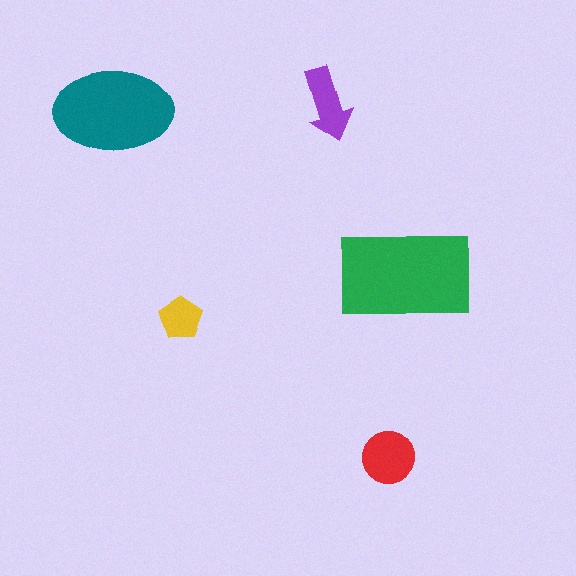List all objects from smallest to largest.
The yellow pentagon, the purple arrow, the red circle, the teal ellipse, the green rectangle.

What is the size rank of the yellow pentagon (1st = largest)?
5th.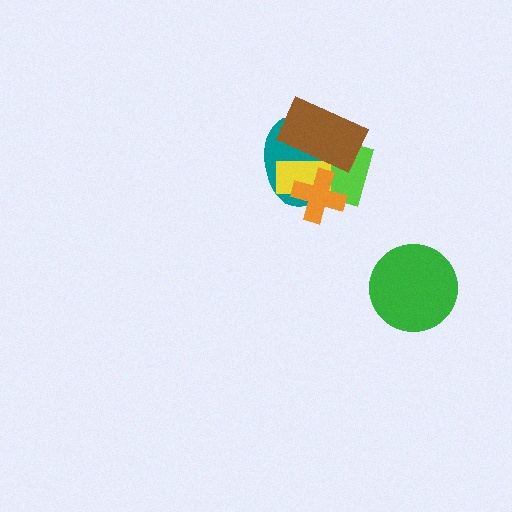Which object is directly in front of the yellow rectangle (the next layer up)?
The orange cross is directly in front of the yellow rectangle.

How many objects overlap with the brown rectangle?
3 objects overlap with the brown rectangle.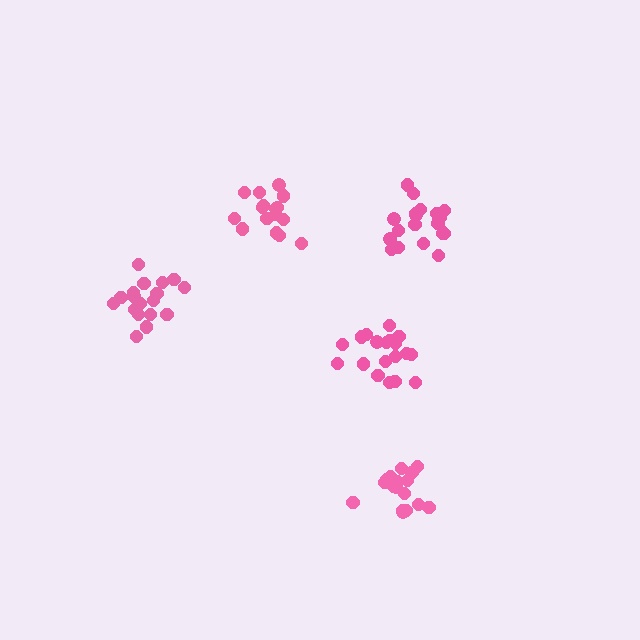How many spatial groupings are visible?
There are 5 spatial groupings.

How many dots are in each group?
Group 1: 21 dots, Group 2: 19 dots, Group 3: 19 dots, Group 4: 16 dots, Group 5: 18 dots (93 total).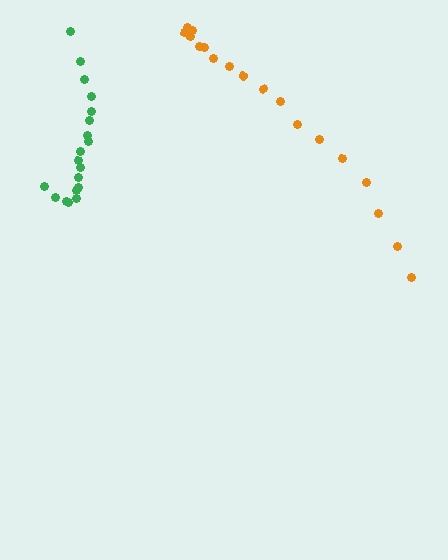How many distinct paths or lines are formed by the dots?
There are 2 distinct paths.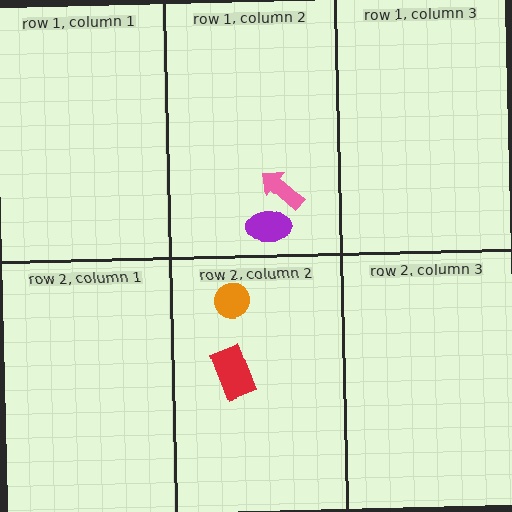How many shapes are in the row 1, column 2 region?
2.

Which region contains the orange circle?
The row 2, column 2 region.